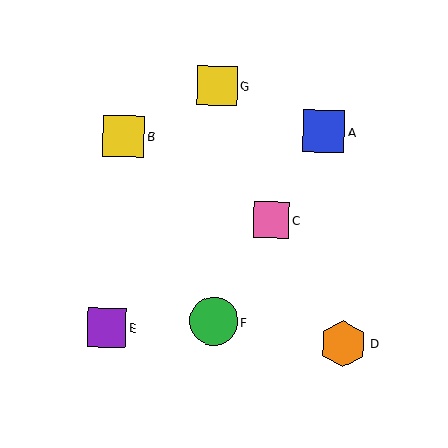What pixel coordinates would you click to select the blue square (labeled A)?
Click at (324, 131) to select the blue square A.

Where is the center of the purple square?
The center of the purple square is at (106, 328).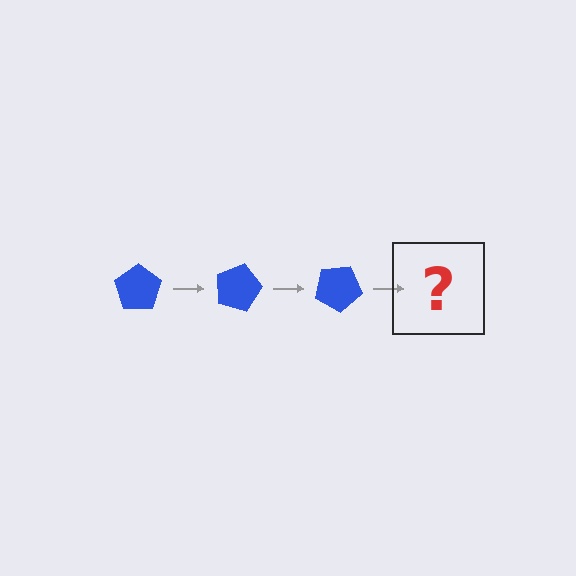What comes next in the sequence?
The next element should be a blue pentagon rotated 45 degrees.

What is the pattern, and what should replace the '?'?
The pattern is that the pentagon rotates 15 degrees each step. The '?' should be a blue pentagon rotated 45 degrees.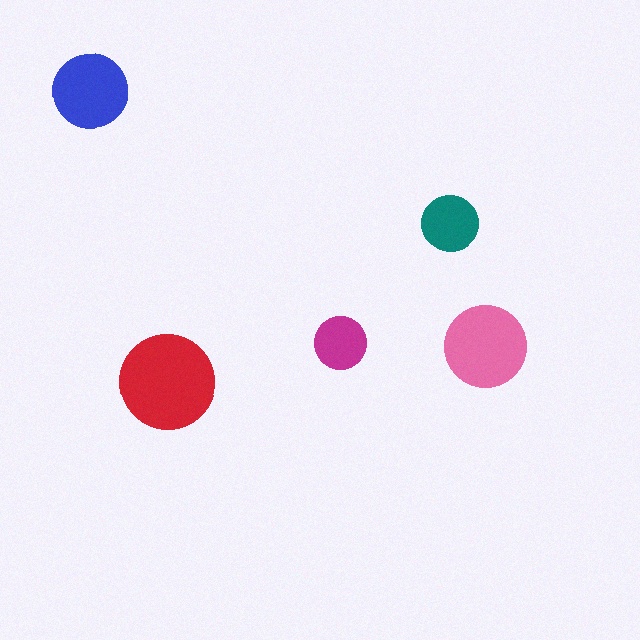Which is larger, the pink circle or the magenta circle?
The pink one.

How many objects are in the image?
There are 5 objects in the image.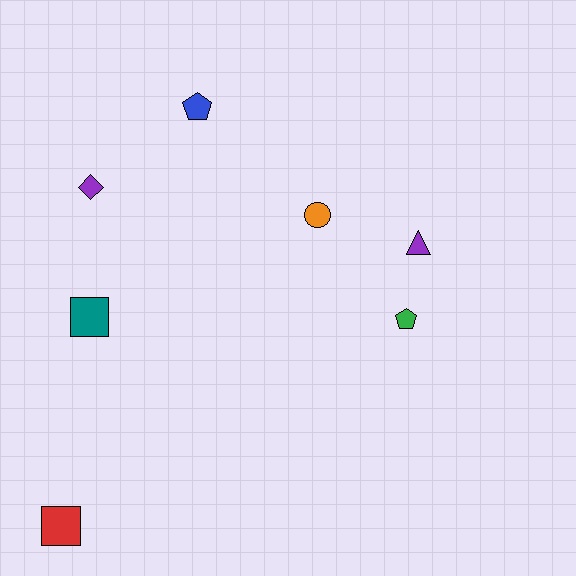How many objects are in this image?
There are 7 objects.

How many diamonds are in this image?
There is 1 diamond.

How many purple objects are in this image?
There are 2 purple objects.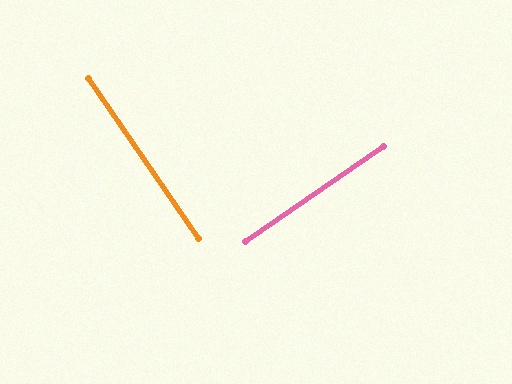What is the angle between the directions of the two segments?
Approximately 90 degrees.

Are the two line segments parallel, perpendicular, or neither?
Perpendicular — they meet at approximately 90°.